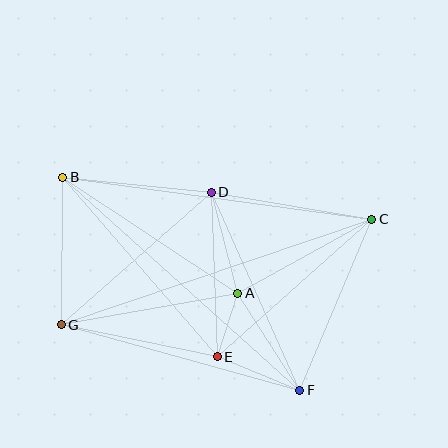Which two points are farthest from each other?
Points C and G are farthest from each other.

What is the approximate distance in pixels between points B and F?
The distance between B and F is approximately 319 pixels.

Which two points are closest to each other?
Points A and E are closest to each other.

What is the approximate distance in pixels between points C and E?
The distance between C and E is approximately 207 pixels.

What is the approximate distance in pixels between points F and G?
The distance between F and G is approximately 247 pixels.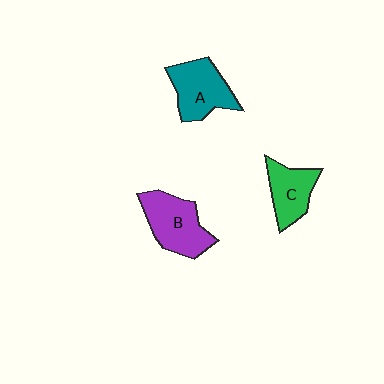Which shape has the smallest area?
Shape C (green).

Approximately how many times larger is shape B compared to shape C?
Approximately 1.3 times.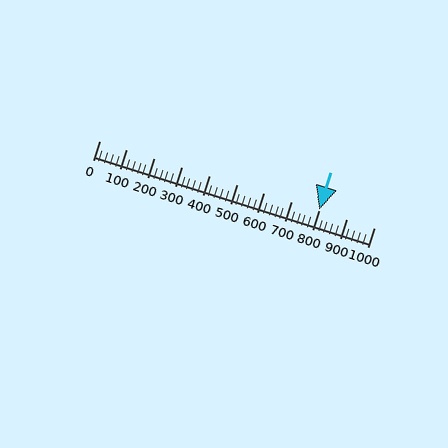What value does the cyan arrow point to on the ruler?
The cyan arrow points to approximately 800.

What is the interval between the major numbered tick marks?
The major tick marks are spaced 100 units apart.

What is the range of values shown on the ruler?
The ruler shows values from 0 to 1000.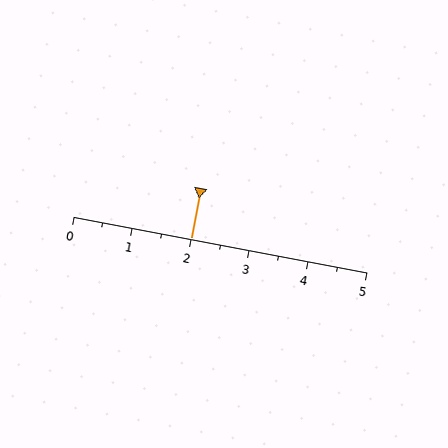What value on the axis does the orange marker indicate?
The marker indicates approximately 2.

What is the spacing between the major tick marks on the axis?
The major ticks are spaced 1 apart.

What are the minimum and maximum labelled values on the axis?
The axis runs from 0 to 5.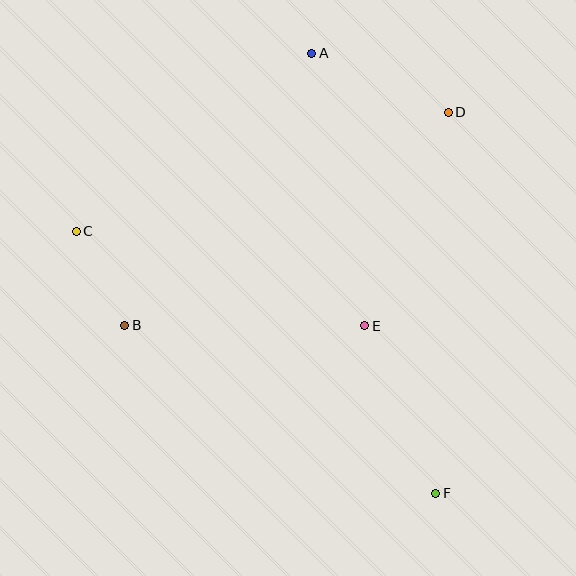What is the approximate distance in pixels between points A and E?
The distance between A and E is approximately 278 pixels.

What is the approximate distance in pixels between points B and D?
The distance between B and D is approximately 388 pixels.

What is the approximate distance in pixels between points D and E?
The distance between D and E is approximately 230 pixels.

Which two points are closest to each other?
Points B and C are closest to each other.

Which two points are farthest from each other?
Points A and F are farthest from each other.